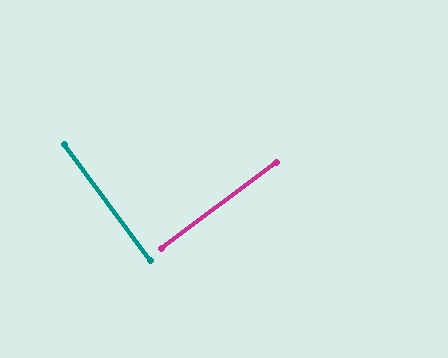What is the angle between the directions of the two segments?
Approximately 90 degrees.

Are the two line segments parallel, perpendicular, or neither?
Perpendicular — they meet at approximately 90°.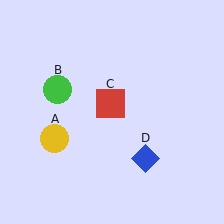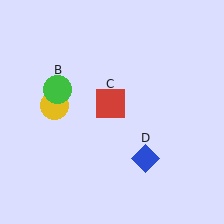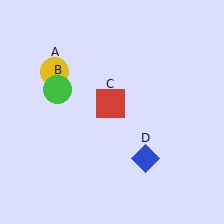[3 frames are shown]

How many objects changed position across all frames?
1 object changed position: yellow circle (object A).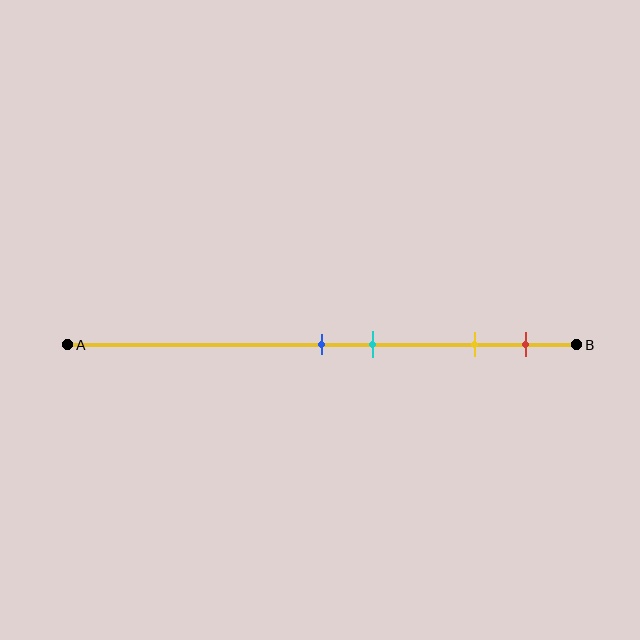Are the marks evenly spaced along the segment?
No, the marks are not evenly spaced.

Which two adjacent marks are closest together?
The blue and cyan marks are the closest adjacent pair.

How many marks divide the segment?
There are 4 marks dividing the segment.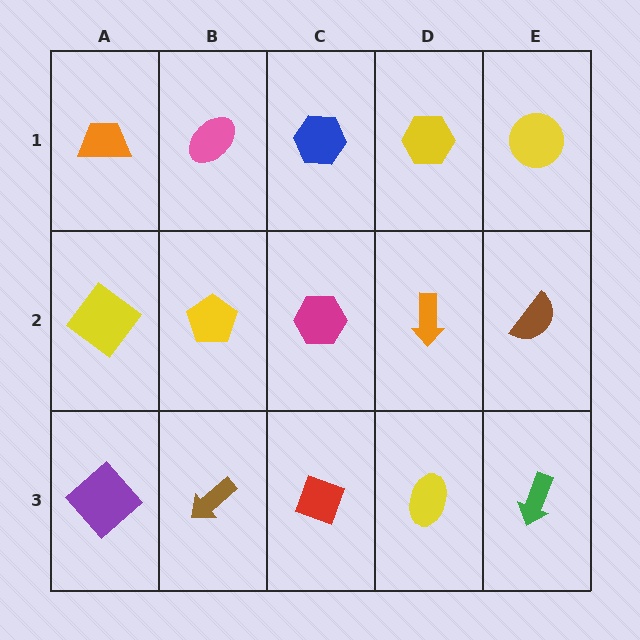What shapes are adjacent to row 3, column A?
A yellow diamond (row 2, column A), a brown arrow (row 3, column B).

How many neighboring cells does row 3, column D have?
3.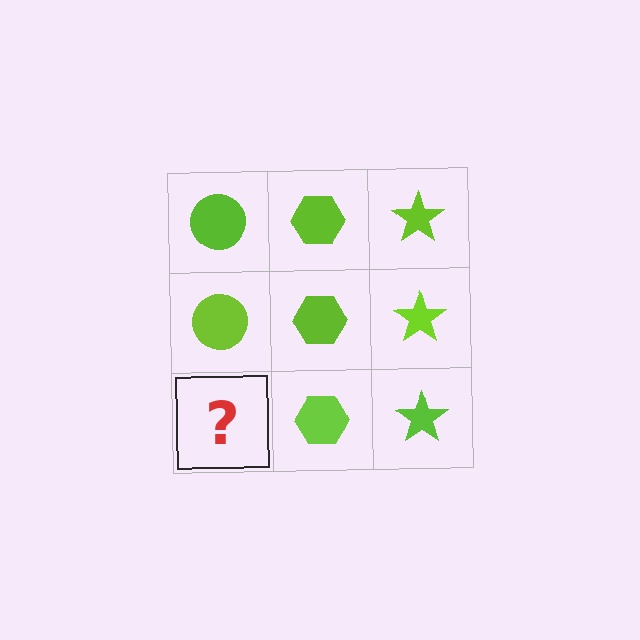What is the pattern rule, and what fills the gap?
The rule is that each column has a consistent shape. The gap should be filled with a lime circle.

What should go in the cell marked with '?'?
The missing cell should contain a lime circle.